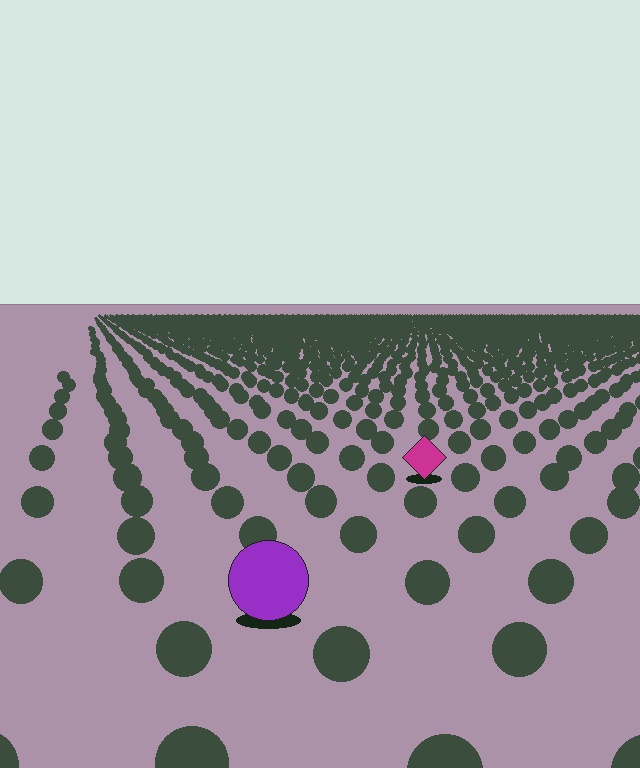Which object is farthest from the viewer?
The magenta diamond is farthest from the viewer. It appears smaller and the ground texture around it is denser.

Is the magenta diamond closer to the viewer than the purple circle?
No. The purple circle is closer — you can tell from the texture gradient: the ground texture is coarser near it.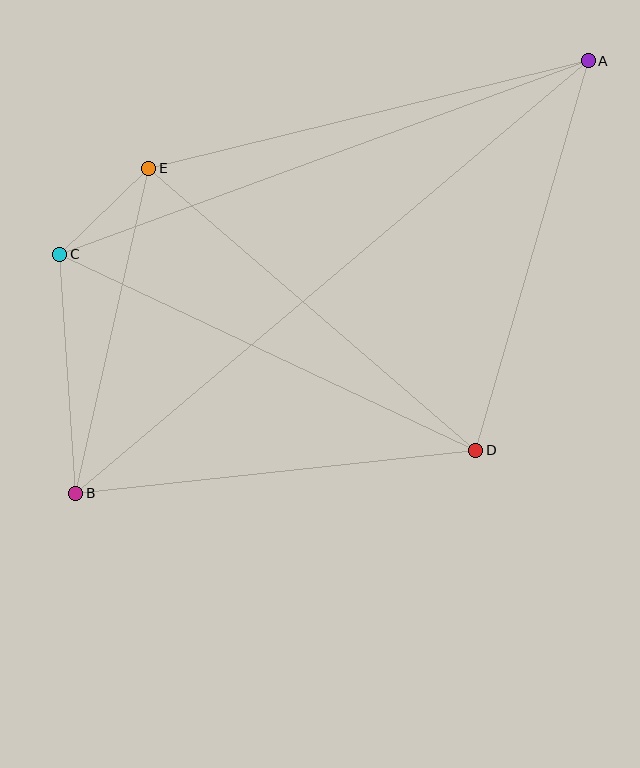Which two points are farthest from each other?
Points A and B are farthest from each other.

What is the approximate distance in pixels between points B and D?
The distance between B and D is approximately 402 pixels.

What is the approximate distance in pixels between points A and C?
The distance between A and C is approximately 563 pixels.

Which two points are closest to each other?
Points C and E are closest to each other.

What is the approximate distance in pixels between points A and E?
The distance between A and E is approximately 453 pixels.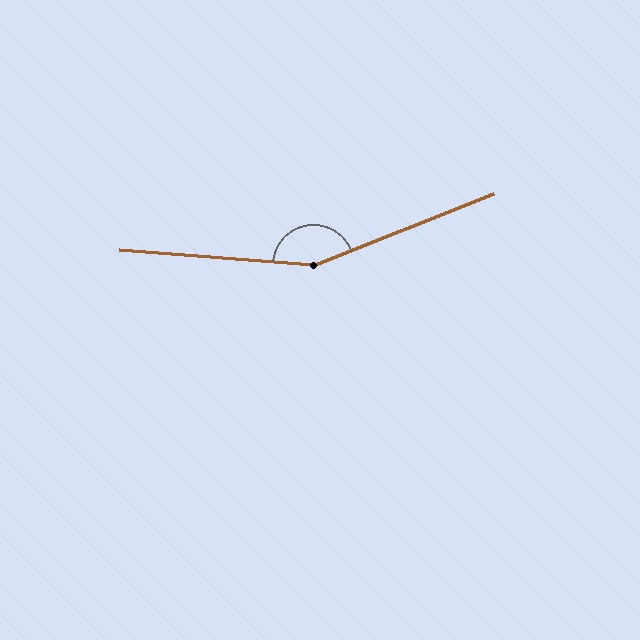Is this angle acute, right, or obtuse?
It is obtuse.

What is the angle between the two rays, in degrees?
Approximately 154 degrees.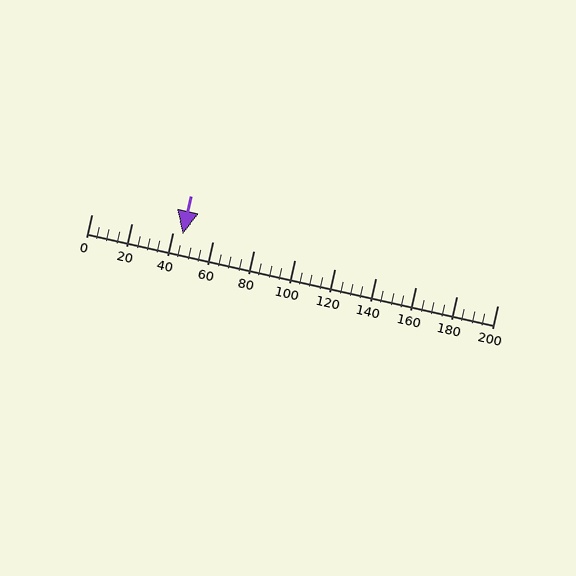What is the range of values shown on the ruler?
The ruler shows values from 0 to 200.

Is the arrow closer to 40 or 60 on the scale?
The arrow is closer to 40.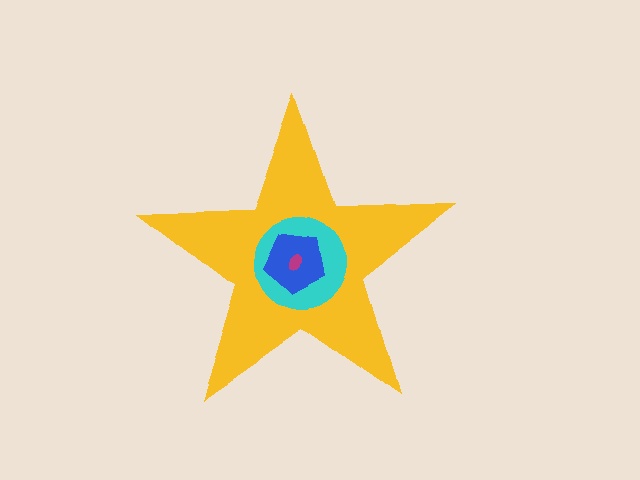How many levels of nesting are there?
4.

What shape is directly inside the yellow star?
The cyan circle.